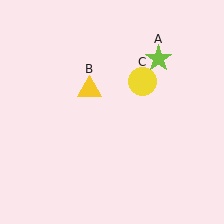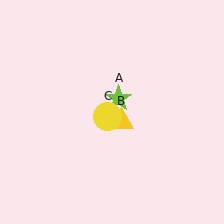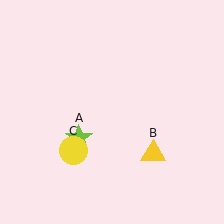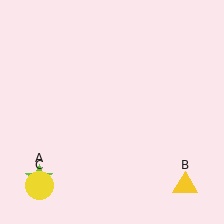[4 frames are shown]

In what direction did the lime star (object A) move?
The lime star (object A) moved down and to the left.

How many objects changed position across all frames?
3 objects changed position: lime star (object A), yellow triangle (object B), yellow circle (object C).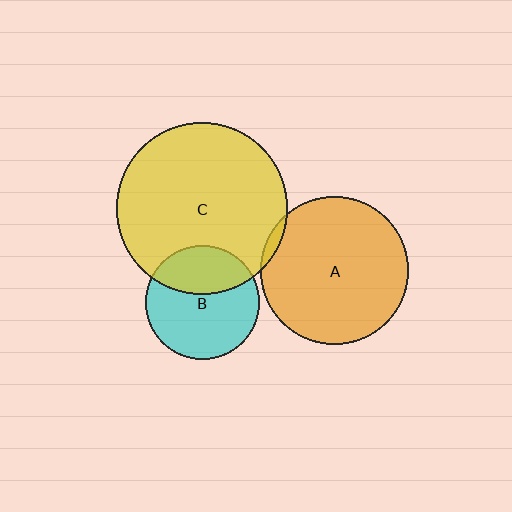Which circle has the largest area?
Circle C (yellow).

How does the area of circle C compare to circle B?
Approximately 2.3 times.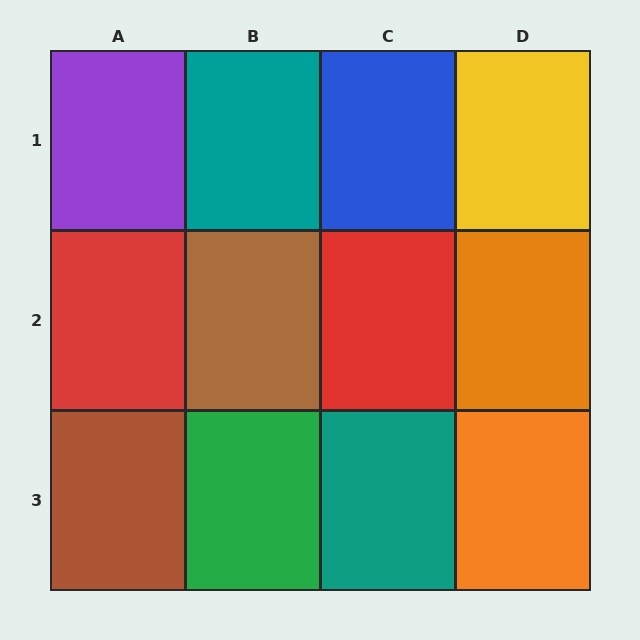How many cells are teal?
2 cells are teal.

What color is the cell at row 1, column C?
Blue.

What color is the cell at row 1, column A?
Purple.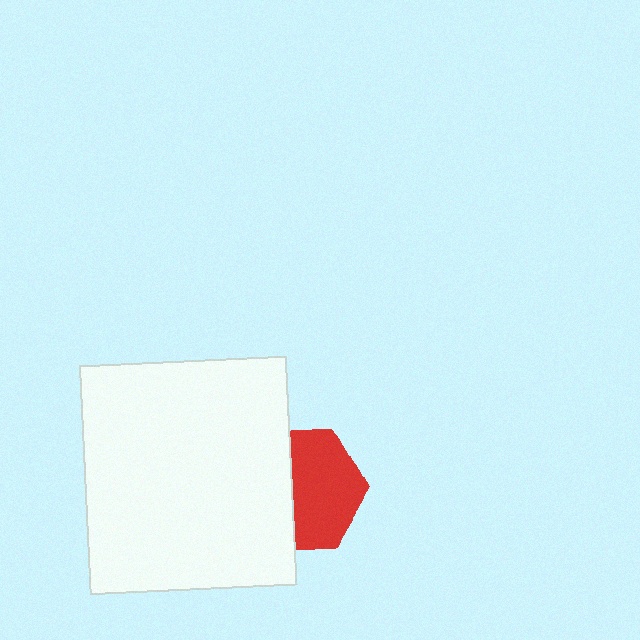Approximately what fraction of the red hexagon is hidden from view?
Roughly 44% of the red hexagon is hidden behind the white rectangle.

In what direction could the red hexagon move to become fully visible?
The red hexagon could move right. That would shift it out from behind the white rectangle entirely.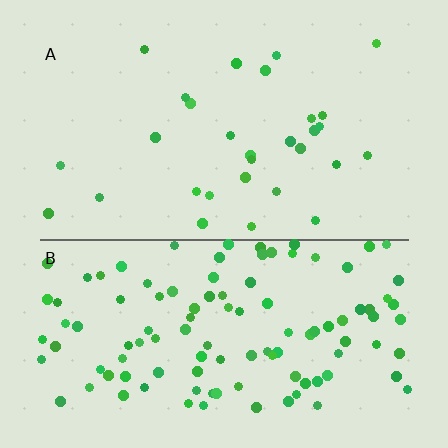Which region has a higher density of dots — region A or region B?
B (the bottom).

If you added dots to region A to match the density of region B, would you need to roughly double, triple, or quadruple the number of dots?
Approximately quadruple.